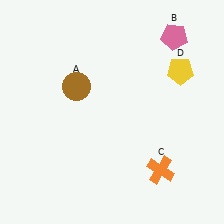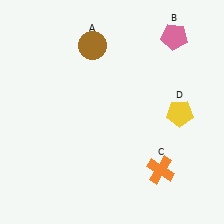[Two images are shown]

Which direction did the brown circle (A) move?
The brown circle (A) moved up.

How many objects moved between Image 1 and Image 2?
2 objects moved between the two images.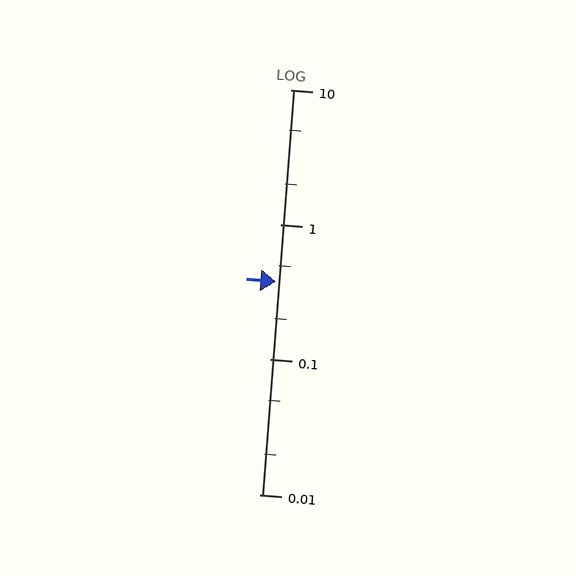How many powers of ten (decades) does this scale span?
The scale spans 3 decades, from 0.01 to 10.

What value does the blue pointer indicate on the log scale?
The pointer indicates approximately 0.38.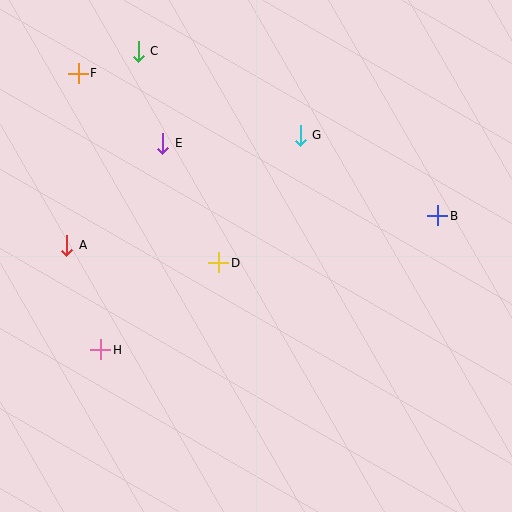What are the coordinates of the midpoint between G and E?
The midpoint between G and E is at (232, 139).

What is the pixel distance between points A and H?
The distance between A and H is 110 pixels.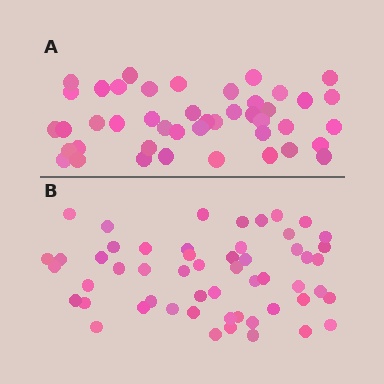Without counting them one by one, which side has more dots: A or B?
Region B (the bottom region) has more dots.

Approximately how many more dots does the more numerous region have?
Region B has roughly 10 or so more dots than region A.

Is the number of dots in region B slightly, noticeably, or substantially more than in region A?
Region B has only slightly more — the two regions are fairly close. The ratio is roughly 1.2 to 1.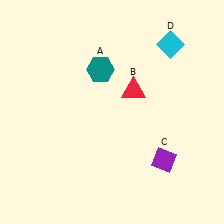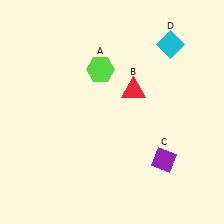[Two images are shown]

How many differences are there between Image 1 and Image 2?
There is 1 difference between the two images.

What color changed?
The hexagon (A) changed from teal in Image 1 to lime in Image 2.